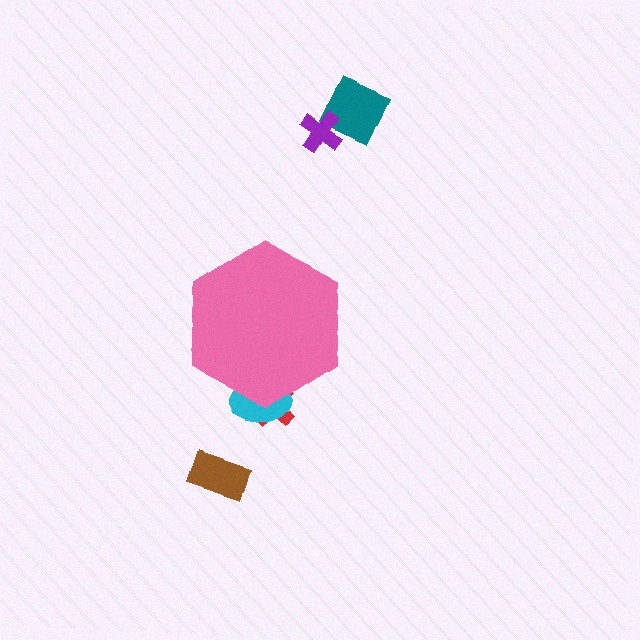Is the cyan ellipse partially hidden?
Yes, the cyan ellipse is partially hidden behind the pink hexagon.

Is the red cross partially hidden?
Yes, the red cross is partially hidden behind the pink hexagon.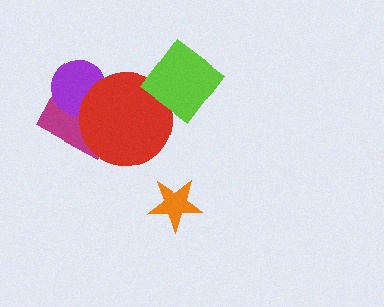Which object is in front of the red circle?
The lime diamond is in front of the red circle.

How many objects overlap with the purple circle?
2 objects overlap with the purple circle.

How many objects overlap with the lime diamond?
1 object overlaps with the lime diamond.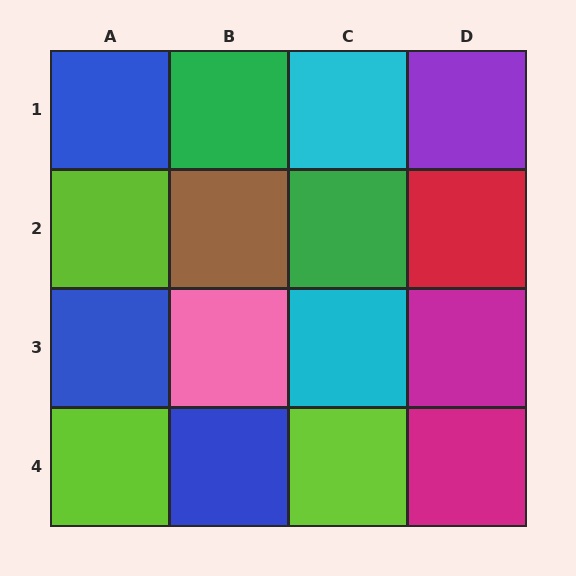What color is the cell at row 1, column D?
Purple.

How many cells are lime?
3 cells are lime.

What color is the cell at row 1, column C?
Cyan.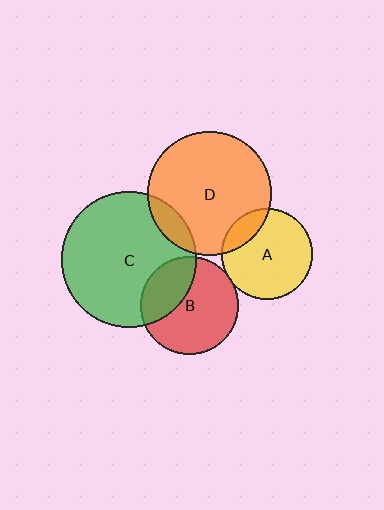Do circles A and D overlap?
Yes.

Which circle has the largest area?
Circle C (green).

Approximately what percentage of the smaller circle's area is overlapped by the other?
Approximately 15%.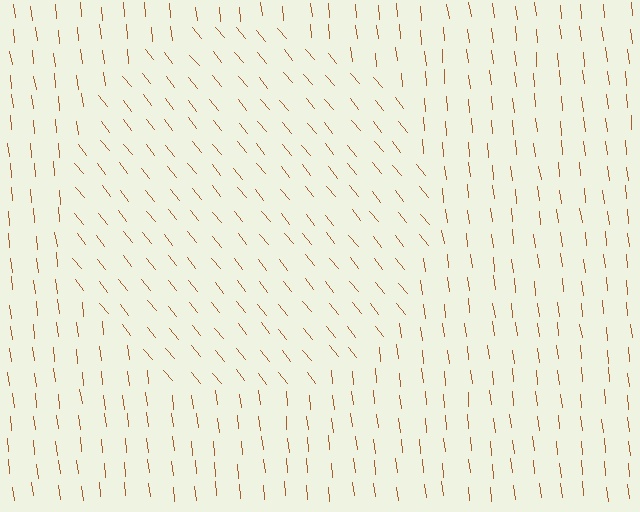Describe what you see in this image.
The image is filled with small brown line segments. A circle region in the image has lines oriented differently from the surrounding lines, creating a visible texture boundary.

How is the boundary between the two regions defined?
The boundary is defined purely by a change in line orientation (approximately 32 degrees difference). All lines are the same color and thickness.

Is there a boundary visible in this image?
Yes, there is a texture boundary formed by a change in line orientation.